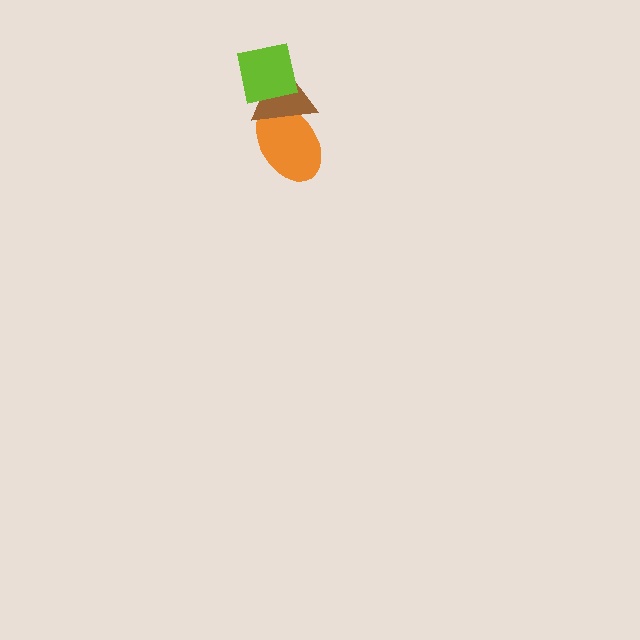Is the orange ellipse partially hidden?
Yes, it is partially covered by another shape.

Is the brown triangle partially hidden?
Yes, it is partially covered by another shape.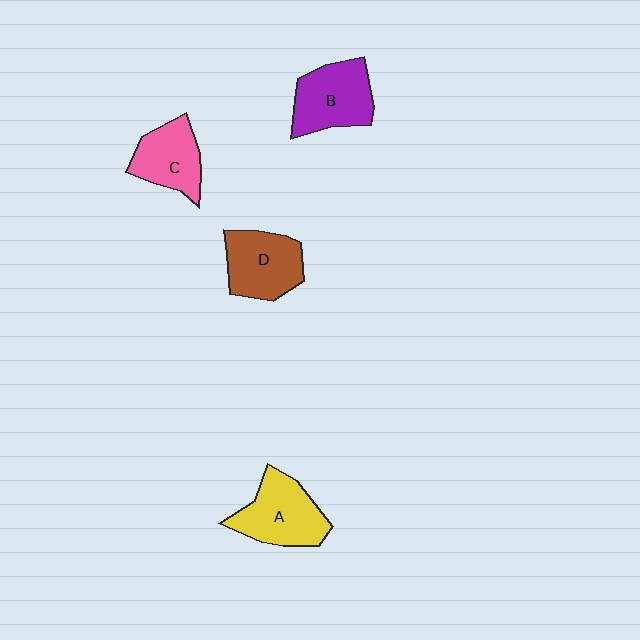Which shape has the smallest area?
Shape C (pink).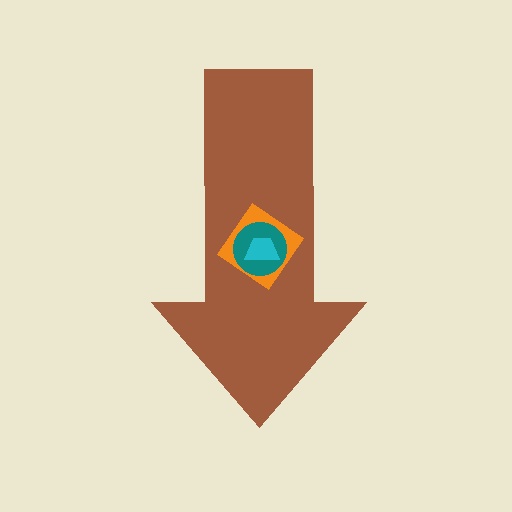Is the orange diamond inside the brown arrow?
Yes.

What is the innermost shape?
The cyan trapezoid.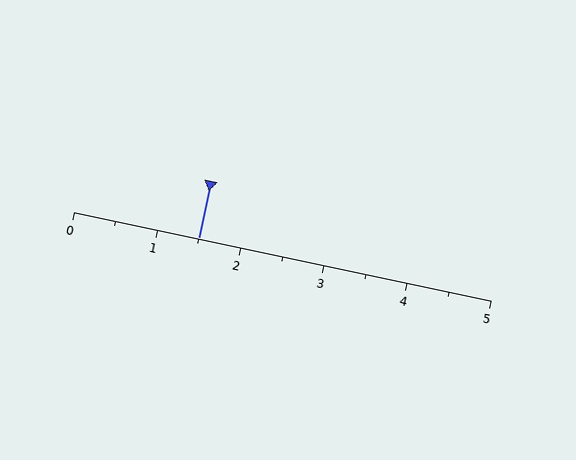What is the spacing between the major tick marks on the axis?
The major ticks are spaced 1 apart.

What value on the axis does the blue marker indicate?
The marker indicates approximately 1.5.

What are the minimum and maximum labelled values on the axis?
The axis runs from 0 to 5.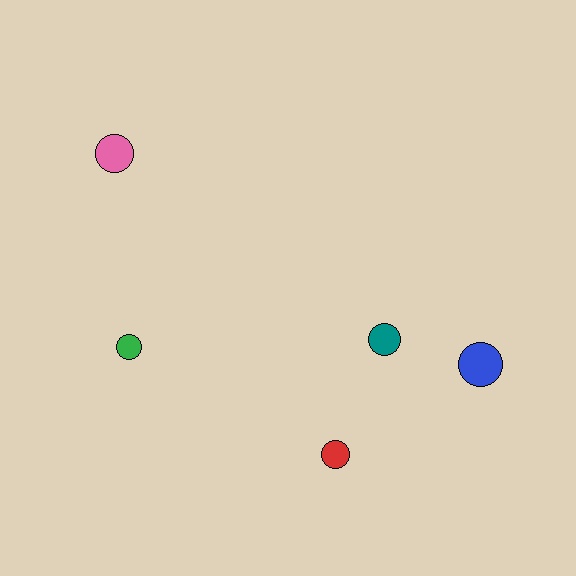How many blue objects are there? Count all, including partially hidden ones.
There is 1 blue object.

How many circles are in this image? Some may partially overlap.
There are 5 circles.